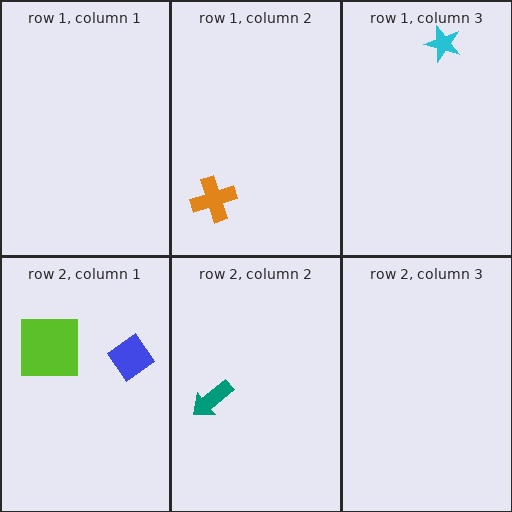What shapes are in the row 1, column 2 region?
The orange cross.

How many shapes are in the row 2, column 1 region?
2.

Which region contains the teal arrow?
The row 2, column 2 region.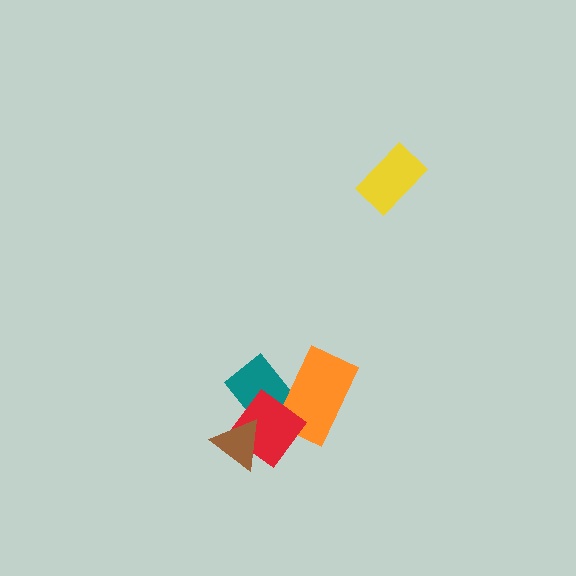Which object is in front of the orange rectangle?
The red diamond is in front of the orange rectangle.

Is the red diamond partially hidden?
Yes, it is partially covered by another shape.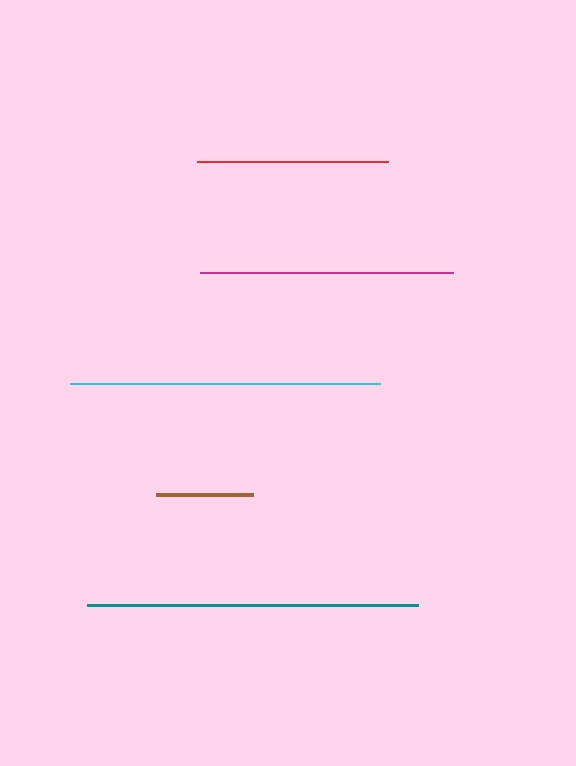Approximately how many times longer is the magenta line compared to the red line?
The magenta line is approximately 1.3 times the length of the red line.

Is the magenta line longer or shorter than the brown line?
The magenta line is longer than the brown line.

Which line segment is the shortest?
The brown line is the shortest at approximately 97 pixels.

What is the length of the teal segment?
The teal segment is approximately 332 pixels long.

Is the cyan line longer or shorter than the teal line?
The teal line is longer than the cyan line.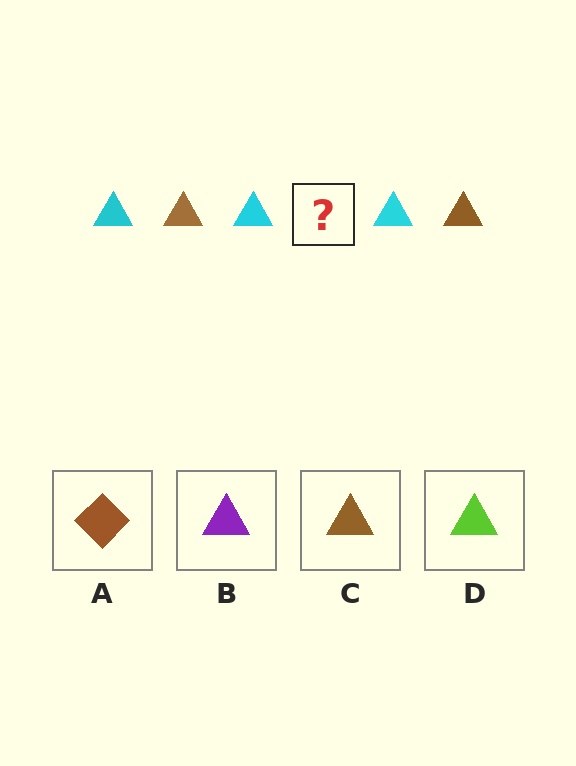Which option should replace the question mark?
Option C.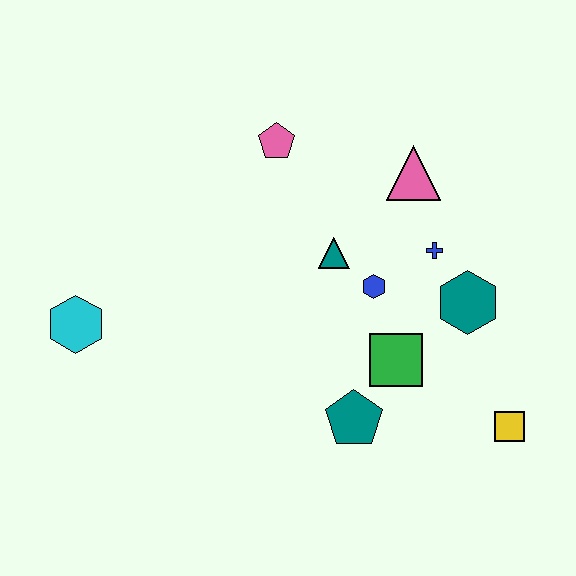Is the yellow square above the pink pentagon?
No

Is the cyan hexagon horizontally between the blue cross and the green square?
No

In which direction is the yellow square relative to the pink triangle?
The yellow square is below the pink triangle.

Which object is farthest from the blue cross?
The cyan hexagon is farthest from the blue cross.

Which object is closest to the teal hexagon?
The blue cross is closest to the teal hexagon.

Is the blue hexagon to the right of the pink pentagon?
Yes